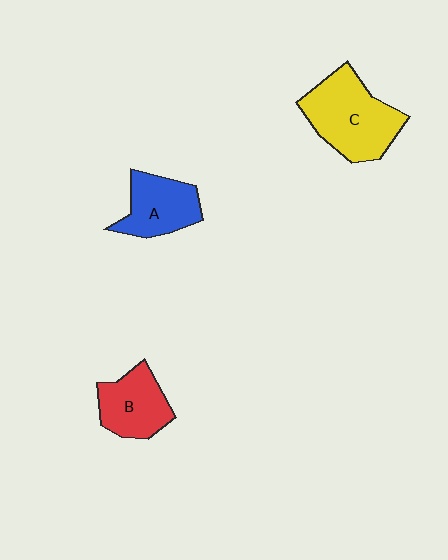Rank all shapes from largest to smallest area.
From largest to smallest: C (yellow), A (blue), B (red).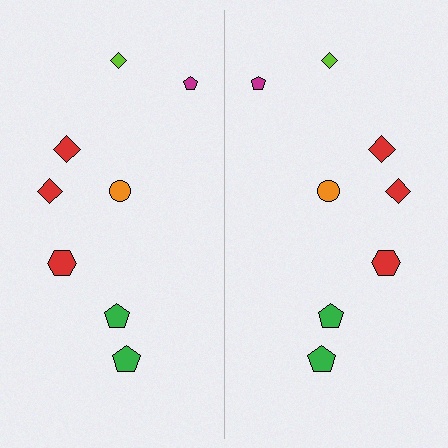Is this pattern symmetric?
Yes, this pattern has bilateral (reflection) symmetry.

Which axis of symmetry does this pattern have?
The pattern has a vertical axis of symmetry running through the center of the image.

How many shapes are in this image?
There are 16 shapes in this image.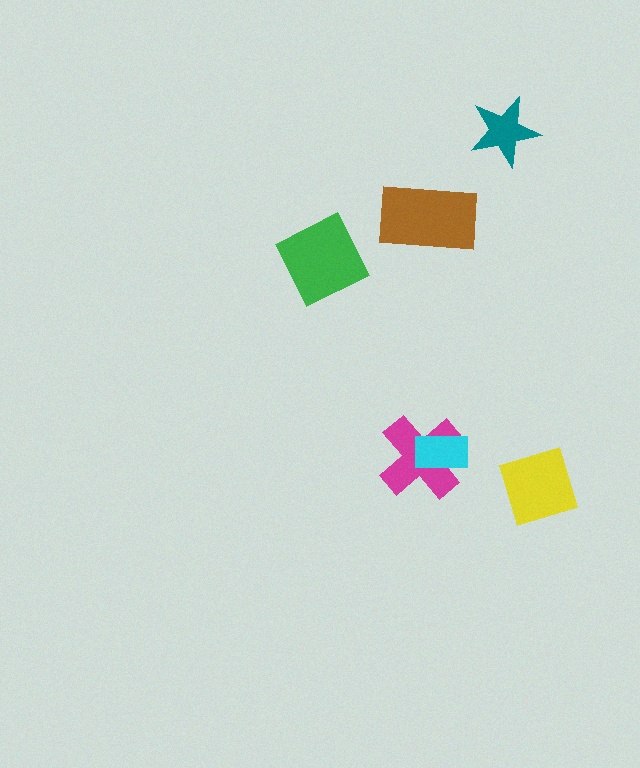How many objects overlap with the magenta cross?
1 object overlaps with the magenta cross.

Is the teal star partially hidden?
No, no other shape covers it.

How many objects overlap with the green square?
0 objects overlap with the green square.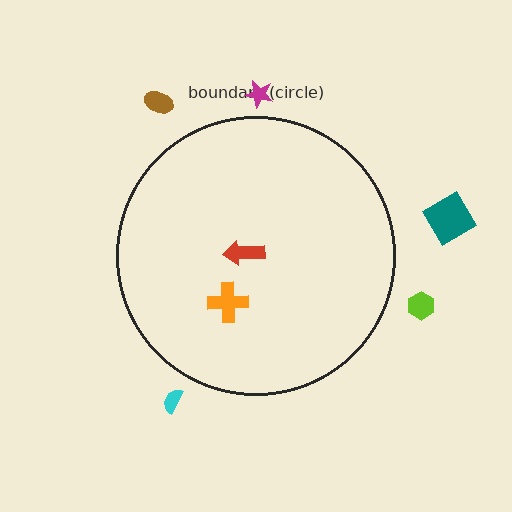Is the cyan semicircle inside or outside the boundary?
Outside.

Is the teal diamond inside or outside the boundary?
Outside.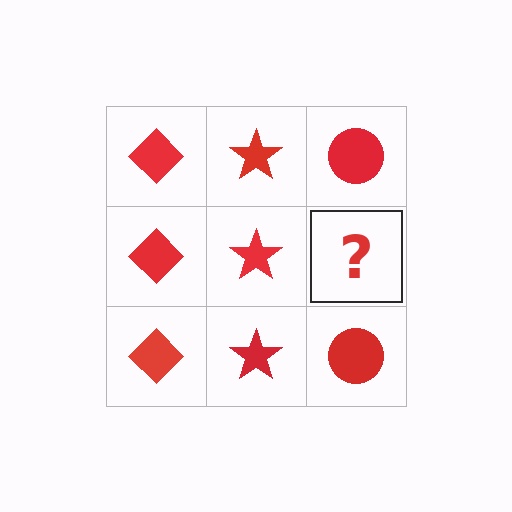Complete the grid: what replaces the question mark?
The question mark should be replaced with a red circle.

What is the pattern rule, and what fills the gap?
The rule is that each column has a consistent shape. The gap should be filled with a red circle.